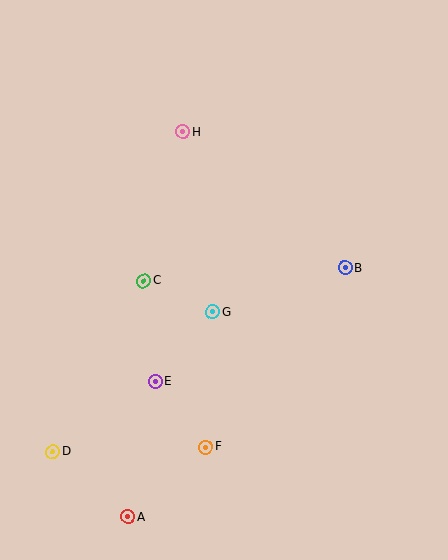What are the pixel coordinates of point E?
Point E is at (156, 382).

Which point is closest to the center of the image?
Point G at (213, 312) is closest to the center.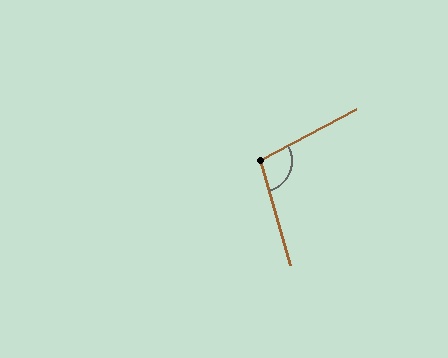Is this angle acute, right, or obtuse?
It is obtuse.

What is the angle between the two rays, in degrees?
Approximately 102 degrees.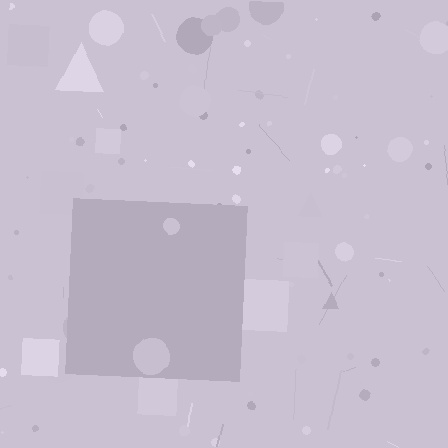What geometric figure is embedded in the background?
A square is embedded in the background.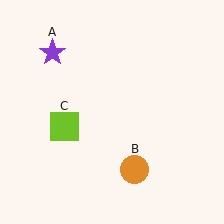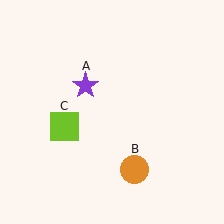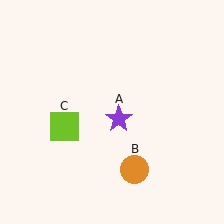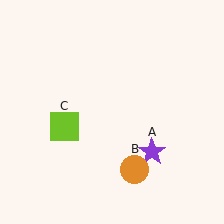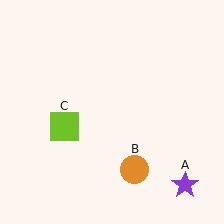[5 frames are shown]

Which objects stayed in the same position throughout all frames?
Orange circle (object B) and lime square (object C) remained stationary.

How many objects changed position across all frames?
1 object changed position: purple star (object A).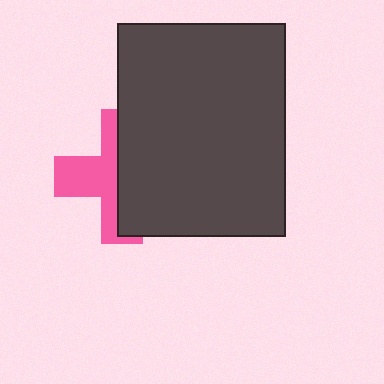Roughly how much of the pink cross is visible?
About half of it is visible (roughly 45%).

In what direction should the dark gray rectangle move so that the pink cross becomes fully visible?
The dark gray rectangle should move right. That is the shortest direction to clear the overlap and leave the pink cross fully visible.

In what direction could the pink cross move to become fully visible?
The pink cross could move left. That would shift it out from behind the dark gray rectangle entirely.